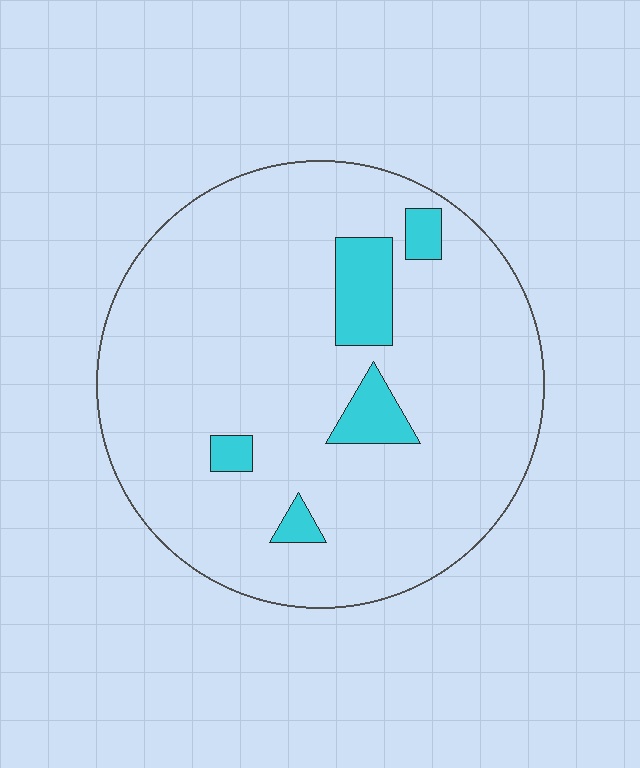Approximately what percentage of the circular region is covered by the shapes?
Approximately 10%.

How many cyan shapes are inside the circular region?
5.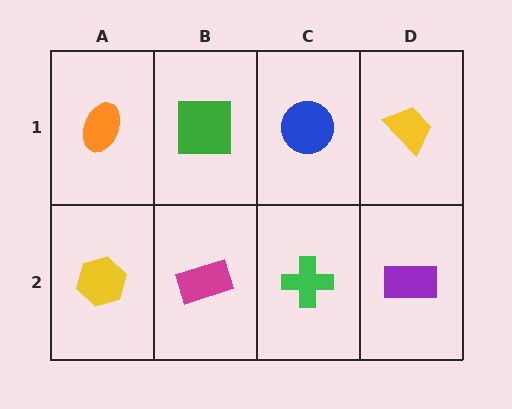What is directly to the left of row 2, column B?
A yellow hexagon.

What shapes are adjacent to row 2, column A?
An orange ellipse (row 1, column A), a magenta rectangle (row 2, column B).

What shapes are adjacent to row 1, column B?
A magenta rectangle (row 2, column B), an orange ellipse (row 1, column A), a blue circle (row 1, column C).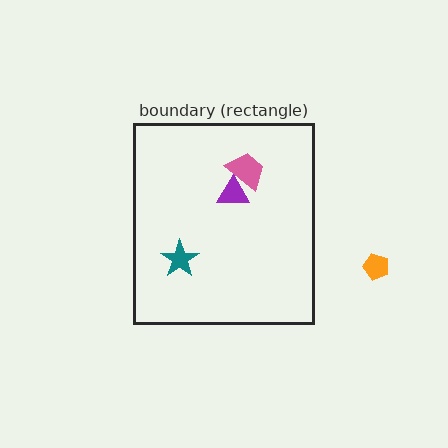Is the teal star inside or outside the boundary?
Inside.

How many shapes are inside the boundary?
3 inside, 1 outside.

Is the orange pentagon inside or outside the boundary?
Outside.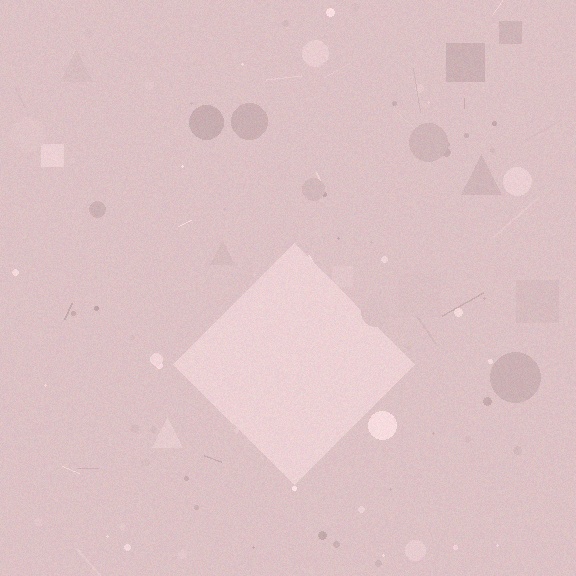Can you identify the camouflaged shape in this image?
The camouflaged shape is a diamond.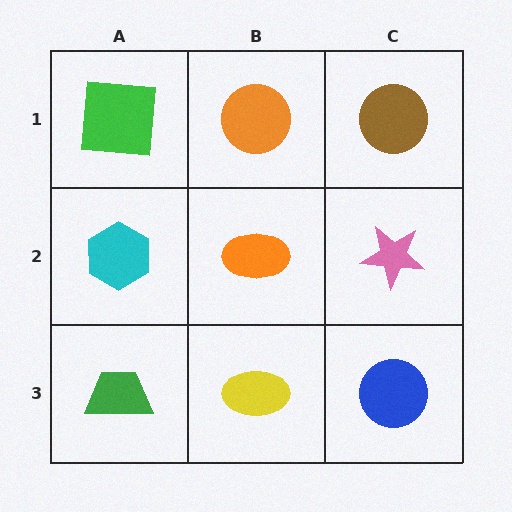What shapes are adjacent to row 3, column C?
A pink star (row 2, column C), a yellow ellipse (row 3, column B).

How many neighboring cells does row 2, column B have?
4.